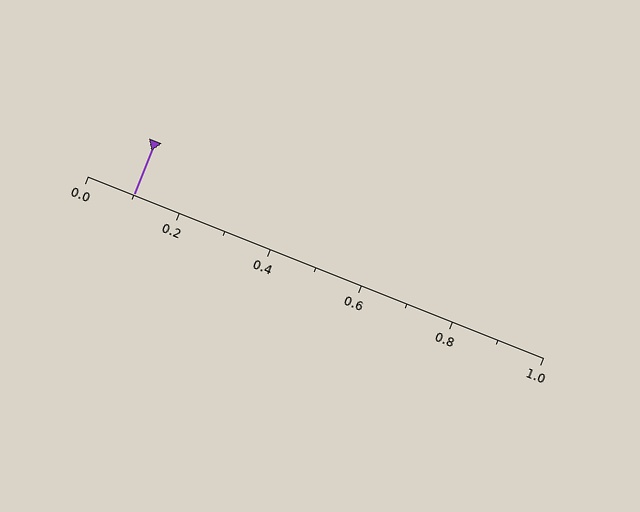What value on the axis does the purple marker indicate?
The marker indicates approximately 0.1.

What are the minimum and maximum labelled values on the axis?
The axis runs from 0.0 to 1.0.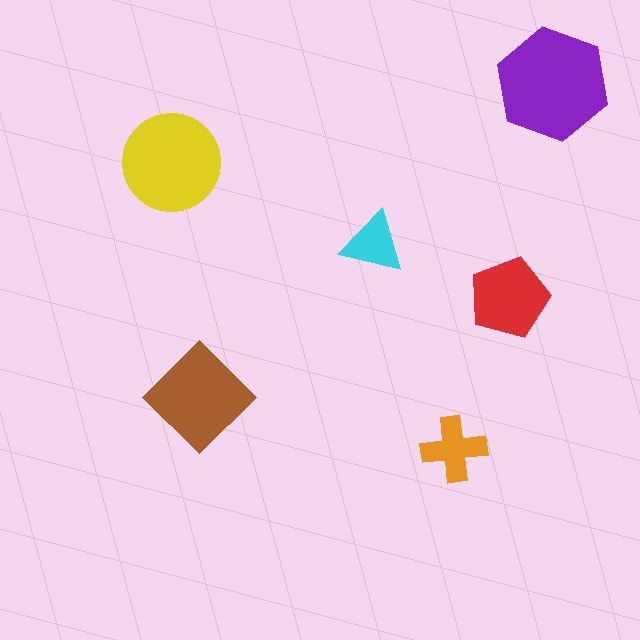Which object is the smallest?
The cyan triangle.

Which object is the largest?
The purple hexagon.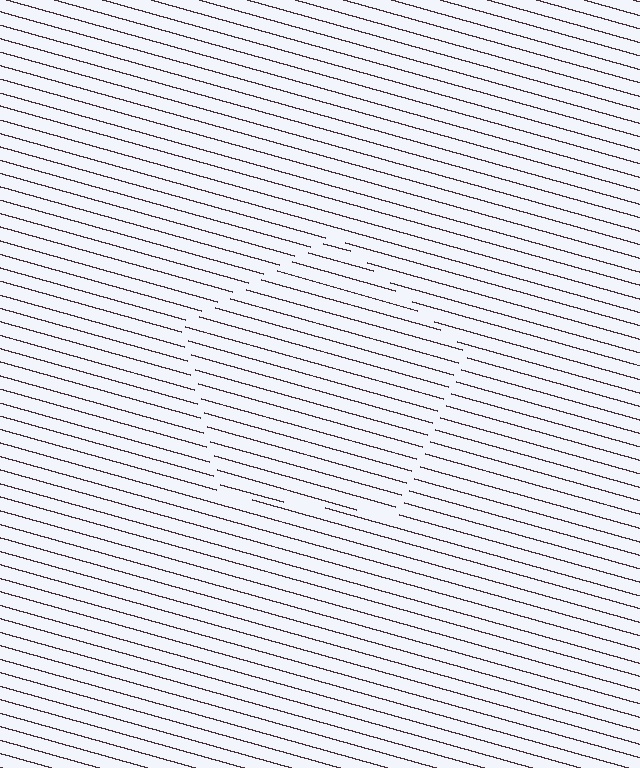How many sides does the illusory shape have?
5 sides — the line-ends trace a pentagon.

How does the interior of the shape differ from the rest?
The interior of the shape contains the same grating, shifted by half a period — the contour is defined by the phase discontinuity where line-ends from the inner and outer gratings abut.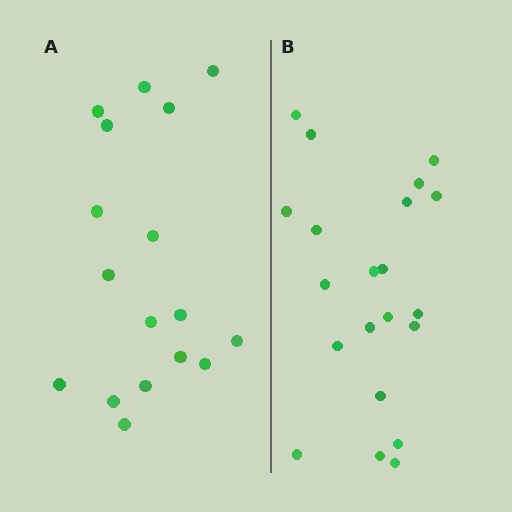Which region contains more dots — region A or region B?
Region B (the right region) has more dots.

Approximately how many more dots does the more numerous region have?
Region B has about 4 more dots than region A.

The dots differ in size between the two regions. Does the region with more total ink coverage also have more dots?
No. Region A has more total ink coverage because its dots are larger, but region B actually contains more individual dots. Total area can be misleading — the number of items is what matters here.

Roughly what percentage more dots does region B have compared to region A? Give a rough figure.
About 25% more.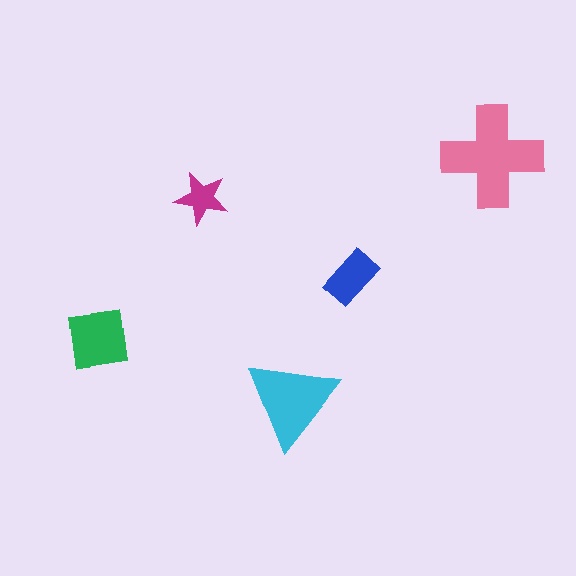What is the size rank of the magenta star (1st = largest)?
5th.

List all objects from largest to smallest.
The pink cross, the cyan triangle, the green square, the blue rectangle, the magenta star.